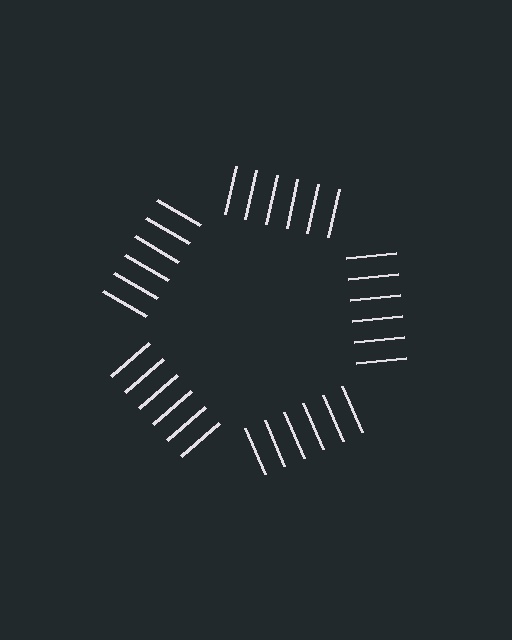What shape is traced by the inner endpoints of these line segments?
An illusory pentagon — the line segments terminate on its edges but no continuous stroke is drawn.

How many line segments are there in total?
30 — 6 along each of the 5 edges.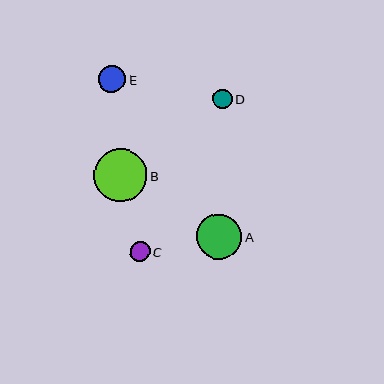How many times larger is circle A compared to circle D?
Circle A is approximately 2.3 times the size of circle D.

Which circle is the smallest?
Circle D is the smallest with a size of approximately 19 pixels.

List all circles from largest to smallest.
From largest to smallest: B, A, E, C, D.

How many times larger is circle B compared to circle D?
Circle B is approximately 2.7 times the size of circle D.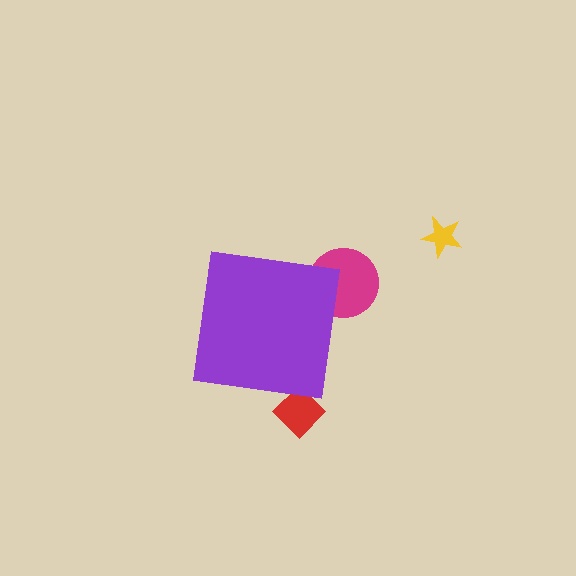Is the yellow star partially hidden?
No, the yellow star is fully visible.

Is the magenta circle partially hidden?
Yes, the magenta circle is partially hidden behind the purple square.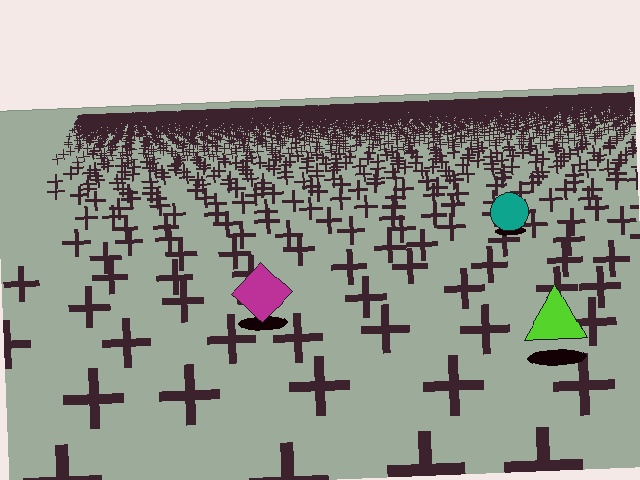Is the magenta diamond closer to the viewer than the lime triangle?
No. The lime triangle is closer — you can tell from the texture gradient: the ground texture is coarser near it.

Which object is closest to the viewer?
The lime triangle is closest. The texture marks near it are larger and more spread out.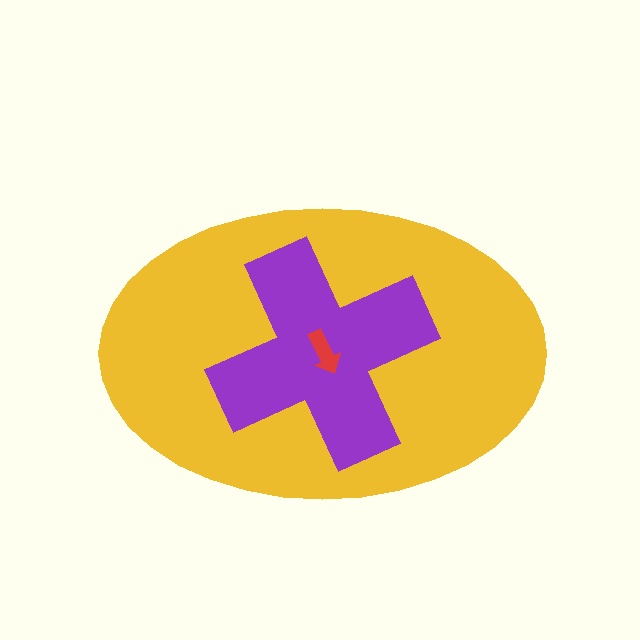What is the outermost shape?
The yellow ellipse.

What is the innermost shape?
The red arrow.